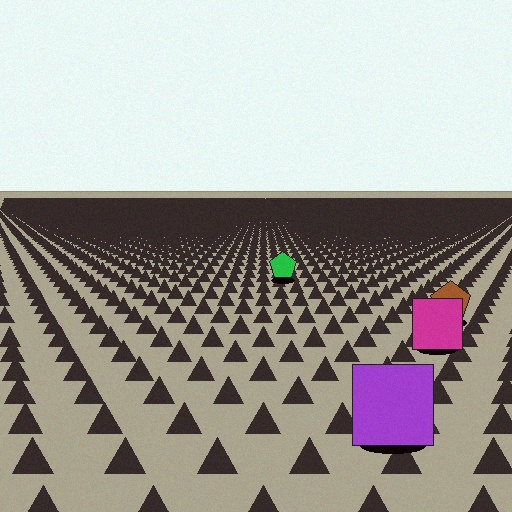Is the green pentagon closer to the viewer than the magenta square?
No. The magenta square is closer — you can tell from the texture gradient: the ground texture is coarser near it.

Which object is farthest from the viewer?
The green pentagon is farthest from the viewer. It appears smaller and the ground texture around it is denser.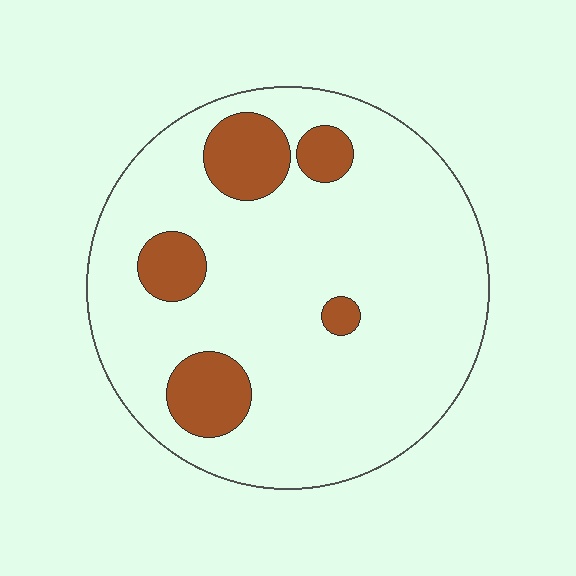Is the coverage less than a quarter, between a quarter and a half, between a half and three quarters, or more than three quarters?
Less than a quarter.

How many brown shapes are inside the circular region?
5.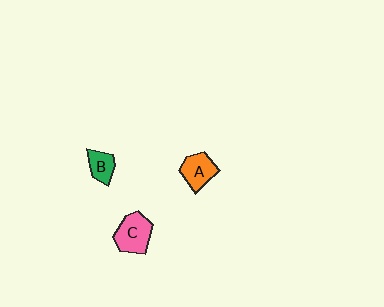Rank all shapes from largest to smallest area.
From largest to smallest: C (pink), A (orange), B (green).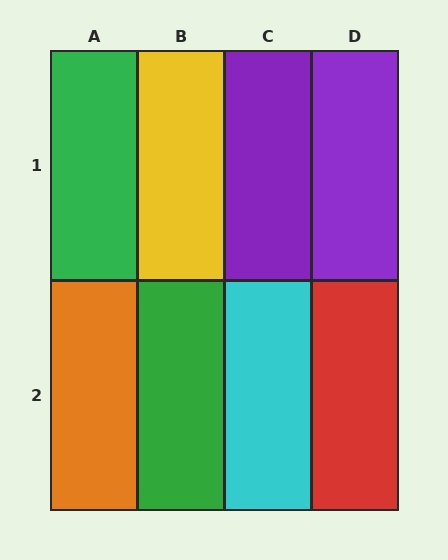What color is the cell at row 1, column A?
Green.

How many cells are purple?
2 cells are purple.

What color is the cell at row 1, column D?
Purple.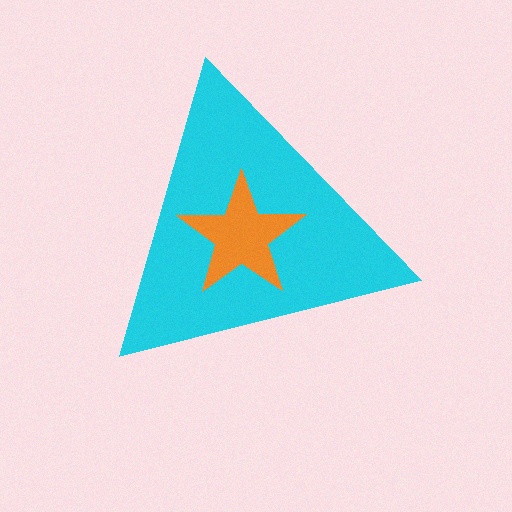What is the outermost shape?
The cyan triangle.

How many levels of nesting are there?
2.